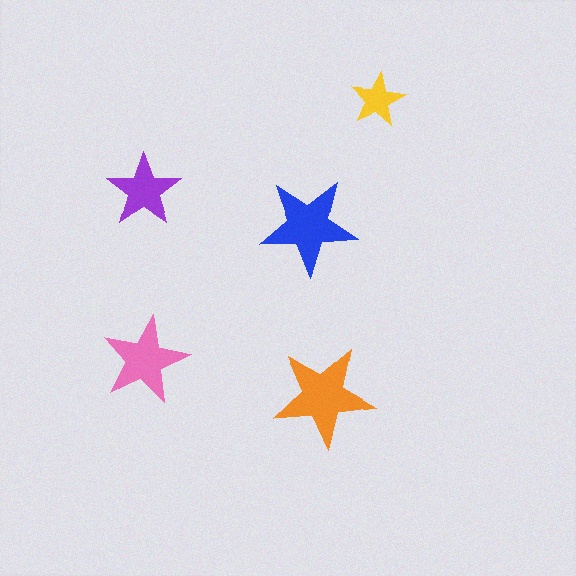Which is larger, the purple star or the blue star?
The blue one.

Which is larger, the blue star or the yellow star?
The blue one.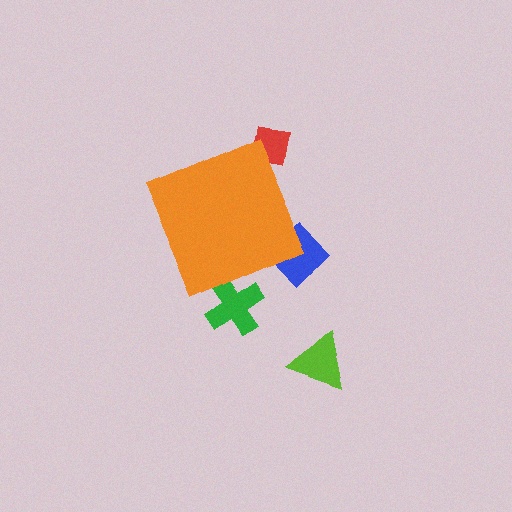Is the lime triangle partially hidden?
No, the lime triangle is fully visible.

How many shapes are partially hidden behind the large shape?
3 shapes are partially hidden.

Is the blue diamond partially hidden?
Yes, the blue diamond is partially hidden behind the orange diamond.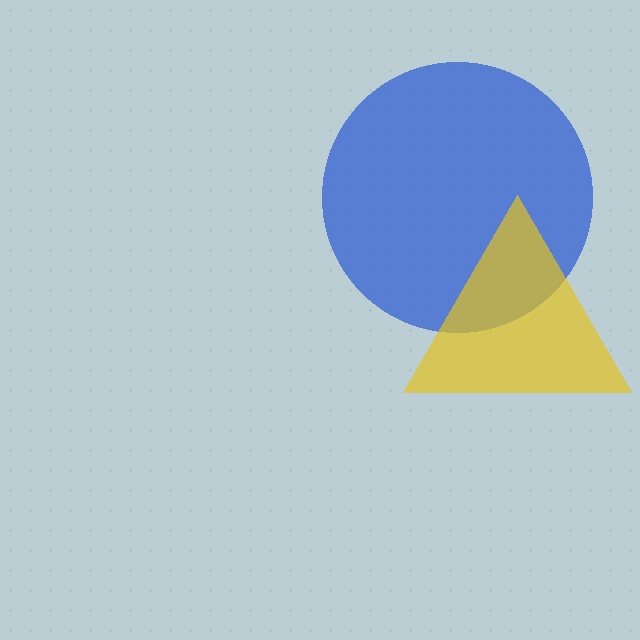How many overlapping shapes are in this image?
There are 2 overlapping shapes in the image.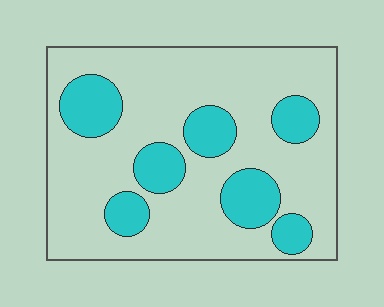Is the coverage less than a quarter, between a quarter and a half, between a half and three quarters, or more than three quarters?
Less than a quarter.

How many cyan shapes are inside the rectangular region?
7.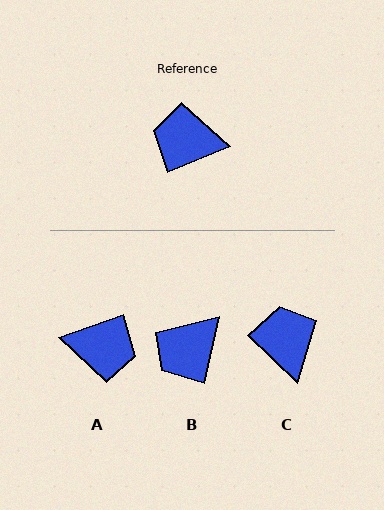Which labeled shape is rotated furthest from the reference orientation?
A, about 178 degrees away.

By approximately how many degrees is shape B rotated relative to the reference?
Approximately 55 degrees counter-clockwise.